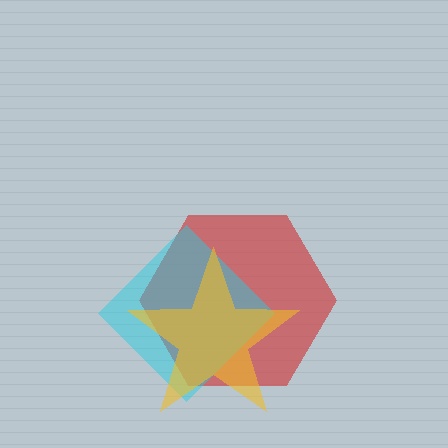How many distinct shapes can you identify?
There are 3 distinct shapes: a red hexagon, a cyan diamond, a yellow star.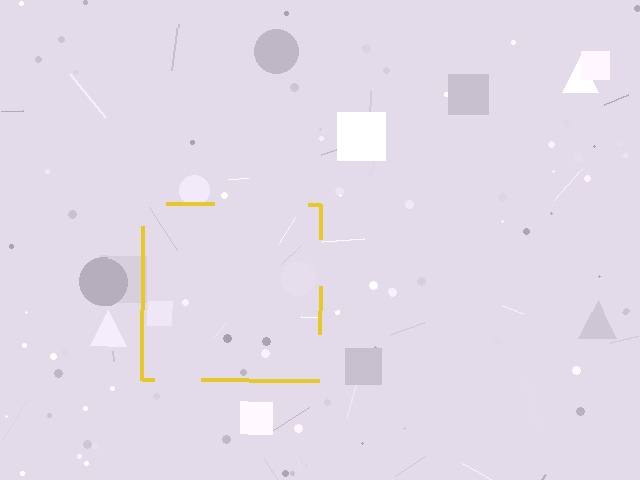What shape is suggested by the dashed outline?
The dashed outline suggests a square.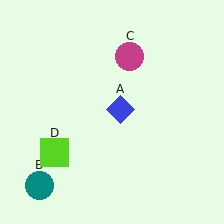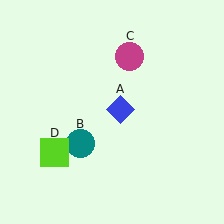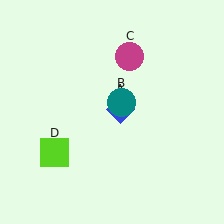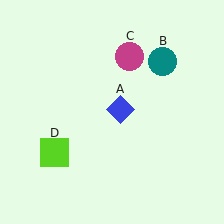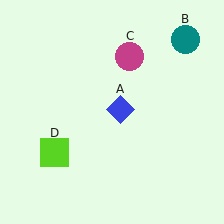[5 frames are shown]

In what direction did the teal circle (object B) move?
The teal circle (object B) moved up and to the right.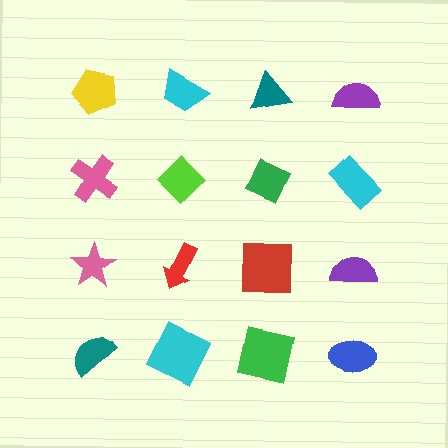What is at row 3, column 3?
A red square.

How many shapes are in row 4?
4 shapes.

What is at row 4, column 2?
A cyan square.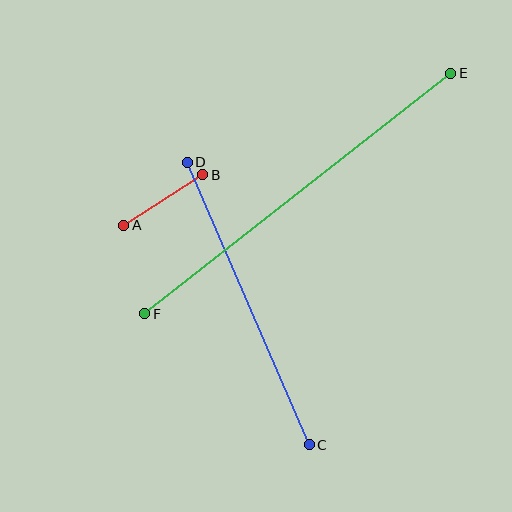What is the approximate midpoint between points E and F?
The midpoint is at approximately (298, 193) pixels.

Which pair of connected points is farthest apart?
Points E and F are farthest apart.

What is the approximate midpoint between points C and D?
The midpoint is at approximately (248, 304) pixels.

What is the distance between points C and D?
The distance is approximately 308 pixels.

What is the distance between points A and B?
The distance is approximately 94 pixels.